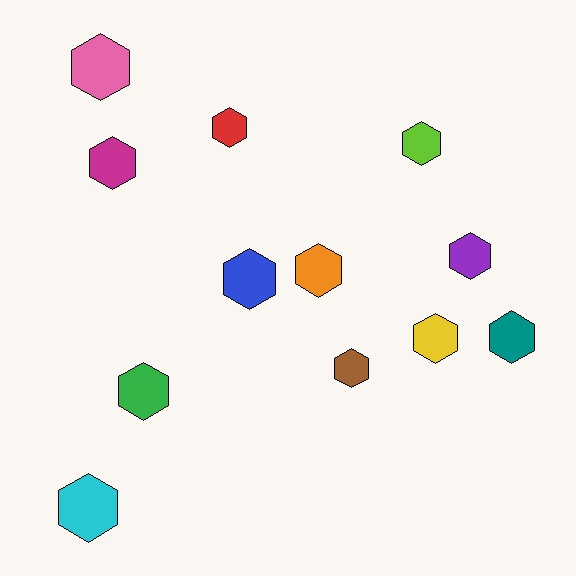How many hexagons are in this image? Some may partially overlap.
There are 12 hexagons.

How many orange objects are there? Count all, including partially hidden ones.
There is 1 orange object.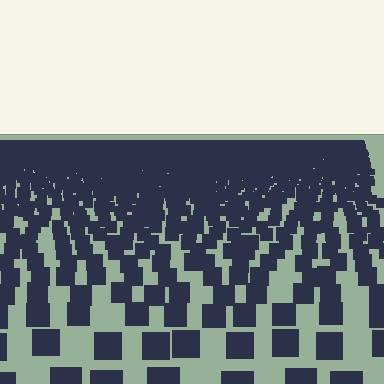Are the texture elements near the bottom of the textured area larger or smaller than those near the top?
Larger. Near the bottom, elements are closer to the viewer and appear at a bigger on-screen size.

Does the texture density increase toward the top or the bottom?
Density increases toward the top.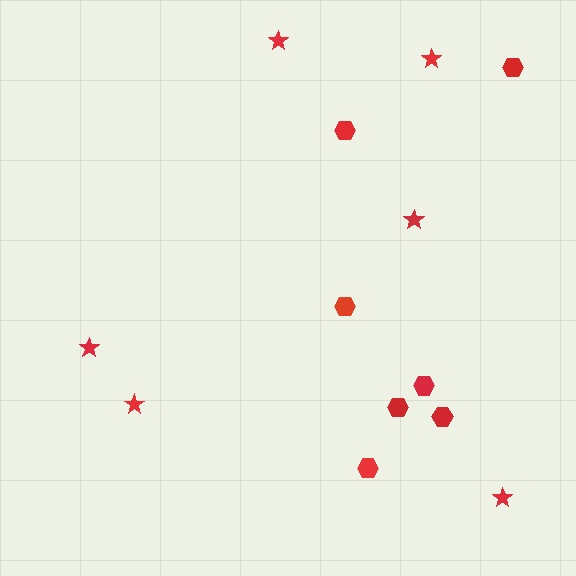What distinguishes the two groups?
There are 2 groups: one group of hexagons (7) and one group of stars (6).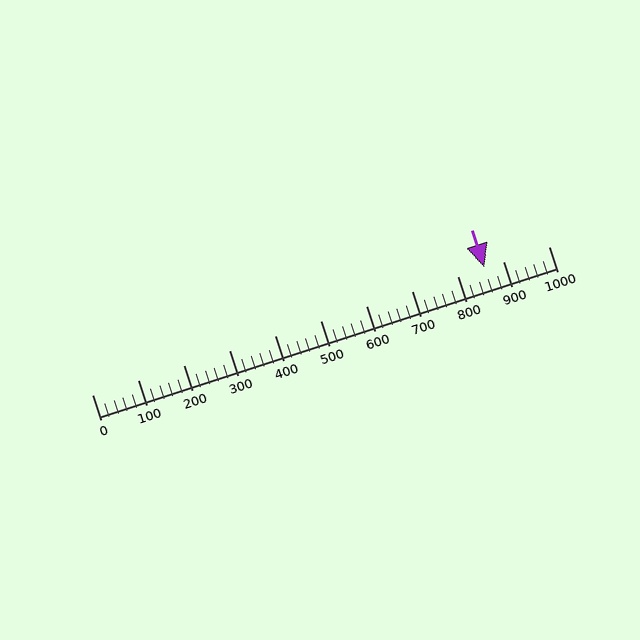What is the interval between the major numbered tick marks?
The major tick marks are spaced 100 units apart.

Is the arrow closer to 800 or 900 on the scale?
The arrow is closer to 900.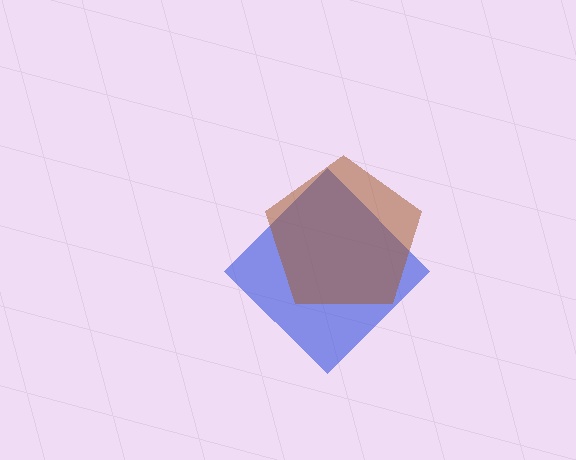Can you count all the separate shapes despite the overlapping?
Yes, there are 2 separate shapes.